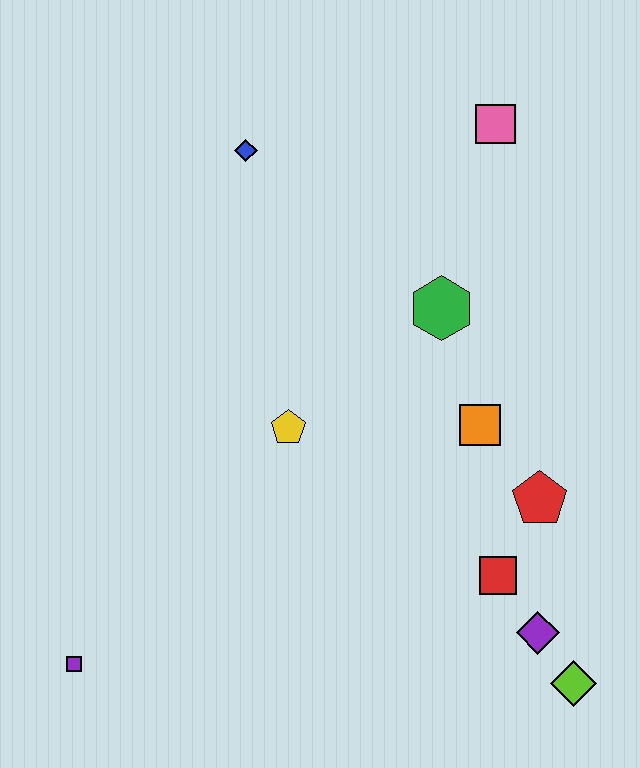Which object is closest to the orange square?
The red pentagon is closest to the orange square.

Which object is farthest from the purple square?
The pink square is farthest from the purple square.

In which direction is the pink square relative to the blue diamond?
The pink square is to the right of the blue diamond.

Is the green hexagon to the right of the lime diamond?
No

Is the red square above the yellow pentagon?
No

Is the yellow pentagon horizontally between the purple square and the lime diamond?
Yes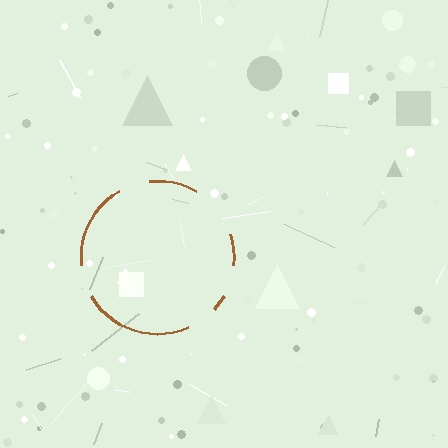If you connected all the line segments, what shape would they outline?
They would outline a circle.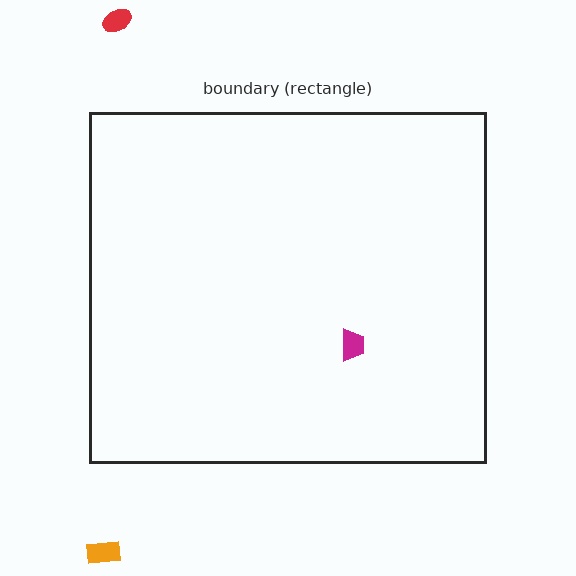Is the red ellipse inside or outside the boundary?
Outside.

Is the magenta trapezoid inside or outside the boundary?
Inside.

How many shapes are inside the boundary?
1 inside, 2 outside.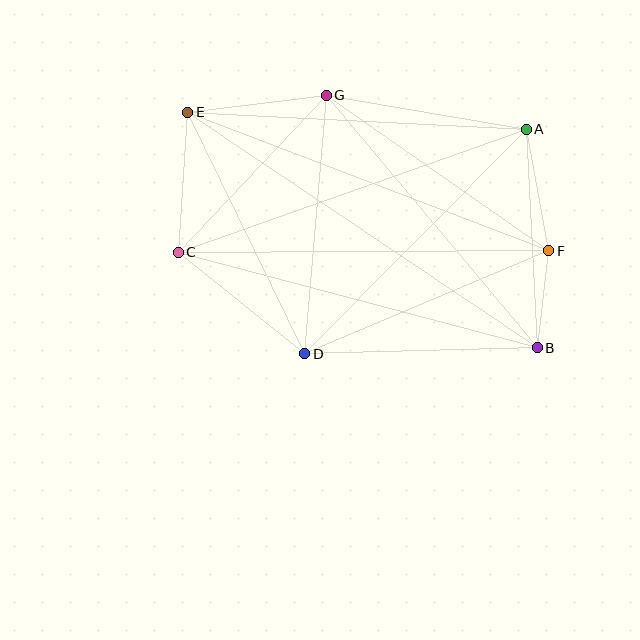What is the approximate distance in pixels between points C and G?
The distance between C and G is approximately 216 pixels.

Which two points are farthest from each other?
Points B and E are farthest from each other.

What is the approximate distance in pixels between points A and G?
The distance between A and G is approximately 203 pixels.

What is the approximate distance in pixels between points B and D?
The distance between B and D is approximately 232 pixels.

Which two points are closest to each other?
Points B and F are closest to each other.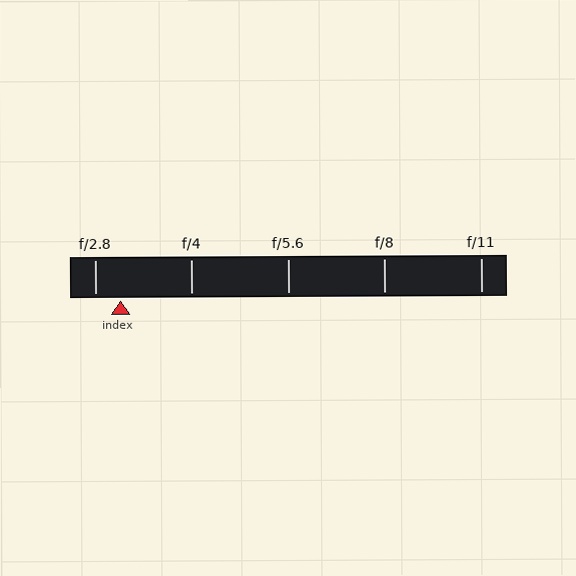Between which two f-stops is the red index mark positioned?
The index mark is between f/2.8 and f/4.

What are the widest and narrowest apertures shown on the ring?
The widest aperture shown is f/2.8 and the narrowest is f/11.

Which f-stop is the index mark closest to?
The index mark is closest to f/2.8.